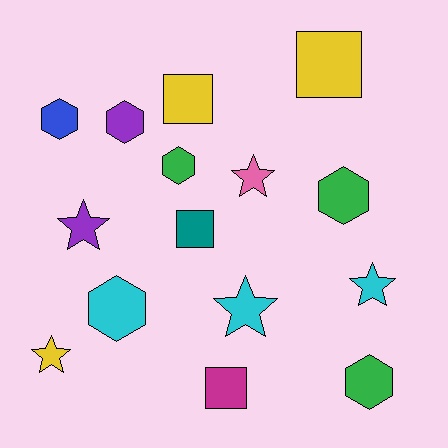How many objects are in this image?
There are 15 objects.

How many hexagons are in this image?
There are 6 hexagons.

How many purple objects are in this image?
There are 2 purple objects.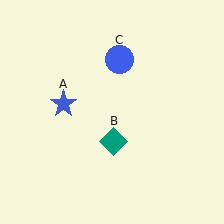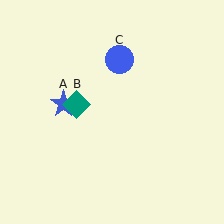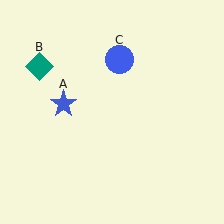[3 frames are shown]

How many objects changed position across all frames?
1 object changed position: teal diamond (object B).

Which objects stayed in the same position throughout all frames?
Blue star (object A) and blue circle (object C) remained stationary.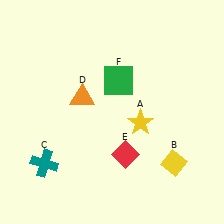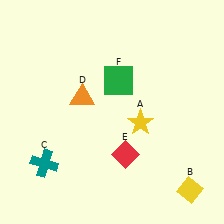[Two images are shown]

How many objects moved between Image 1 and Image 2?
1 object moved between the two images.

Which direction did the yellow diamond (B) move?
The yellow diamond (B) moved down.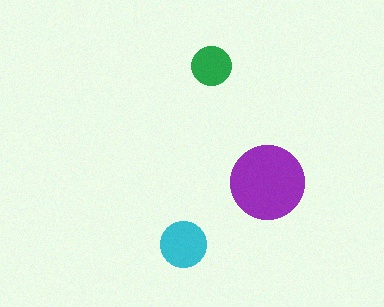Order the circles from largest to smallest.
the purple one, the cyan one, the green one.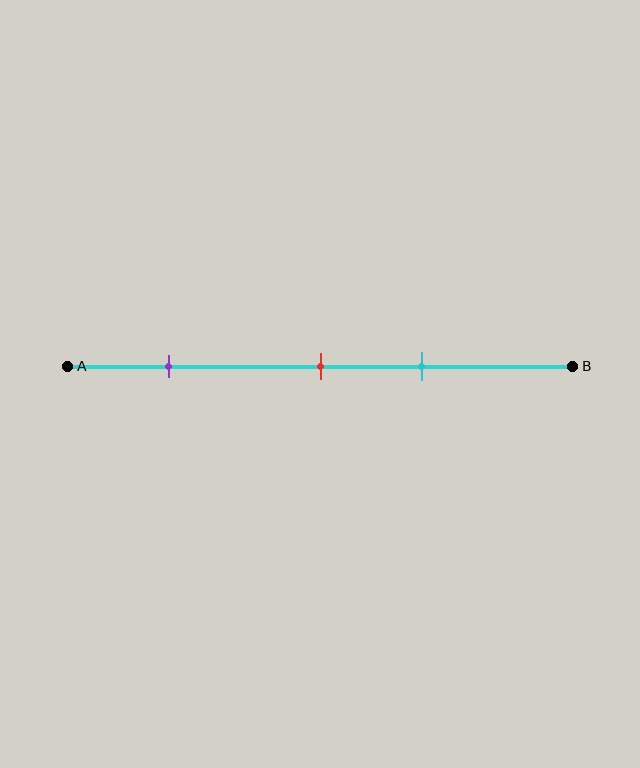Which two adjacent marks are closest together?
The red and cyan marks are the closest adjacent pair.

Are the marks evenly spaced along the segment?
No, the marks are not evenly spaced.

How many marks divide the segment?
There are 3 marks dividing the segment.